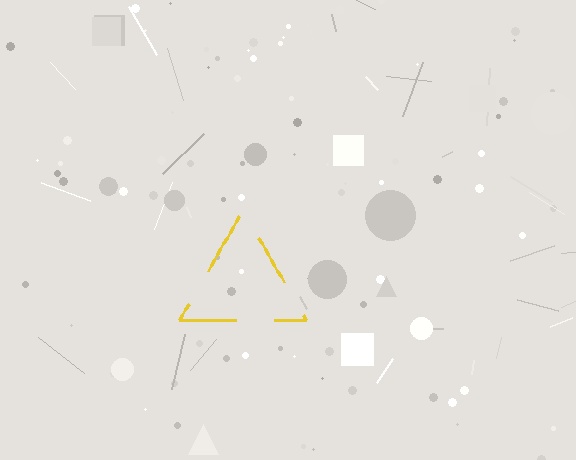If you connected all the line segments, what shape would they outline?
They would outline a triangle.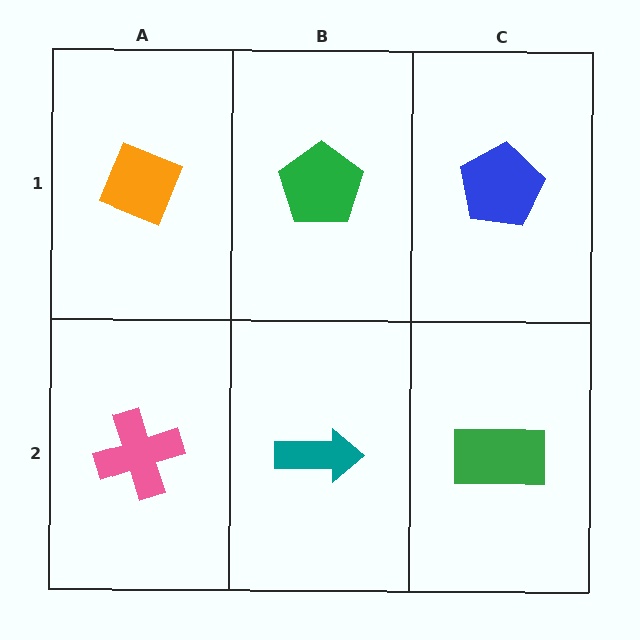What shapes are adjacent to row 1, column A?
A pink cross (row 2, column A), a green pentagon (row 1, column B).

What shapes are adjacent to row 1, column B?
A teal arrow (row 2, column B), an orange diamond (row 1, column A), a blue pentagon (row 1, column C).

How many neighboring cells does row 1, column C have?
2.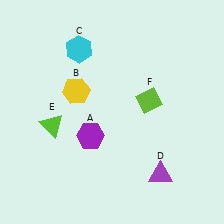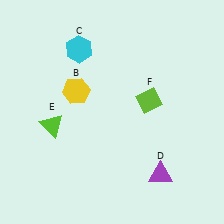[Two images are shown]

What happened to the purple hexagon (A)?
The purple hexagon (A) was removed in Image 2. It was in the bottom-left area of Image 1.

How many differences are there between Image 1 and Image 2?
There is 1 difference between the two images.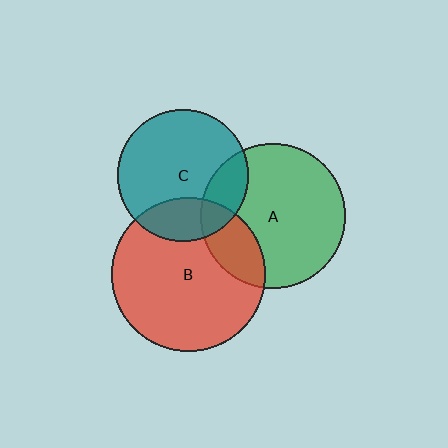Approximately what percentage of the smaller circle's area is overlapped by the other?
Approximately 20%.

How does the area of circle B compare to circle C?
Approximately 1.4 times.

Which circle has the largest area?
Circle B (red).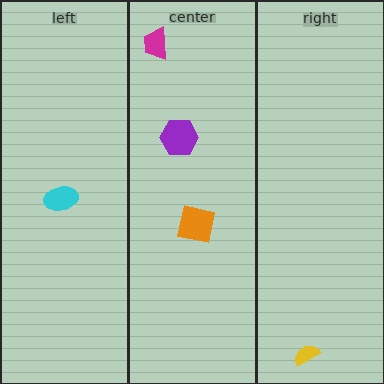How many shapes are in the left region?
1.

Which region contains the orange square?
The center region.